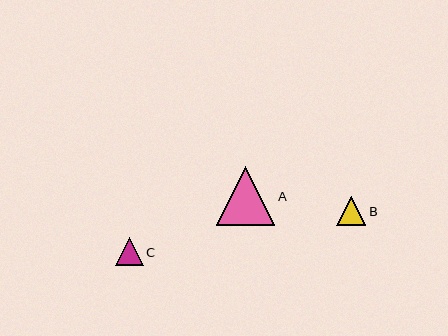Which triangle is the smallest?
Triangle C is the smallest with a size of approximately 28 pixels.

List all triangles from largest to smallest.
From largest to smallest: A, B, C.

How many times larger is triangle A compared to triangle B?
Triangle A is approximately 2.0 times the size of triangle B.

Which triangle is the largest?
Triangle A is the largest with a size of approximately 59 pixels.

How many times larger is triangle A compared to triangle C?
Triangle A is approximately 2.1 times the size of triangle C.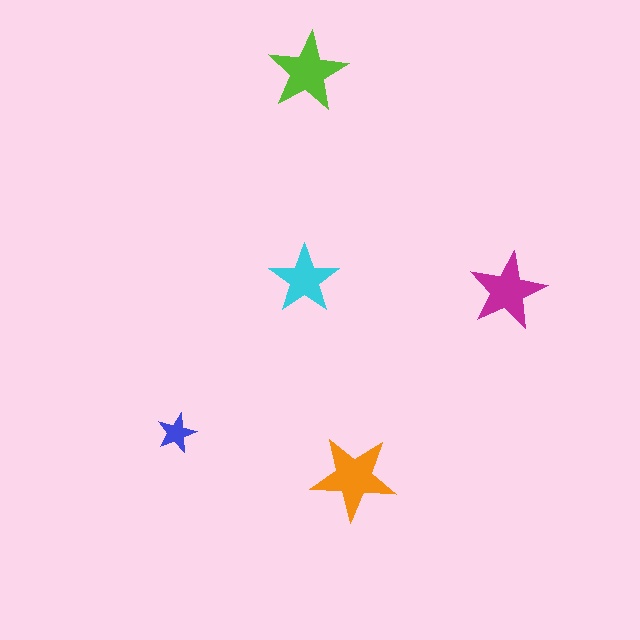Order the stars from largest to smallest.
the orange one, the lime one, the magenta one, the cyan one, the blue one.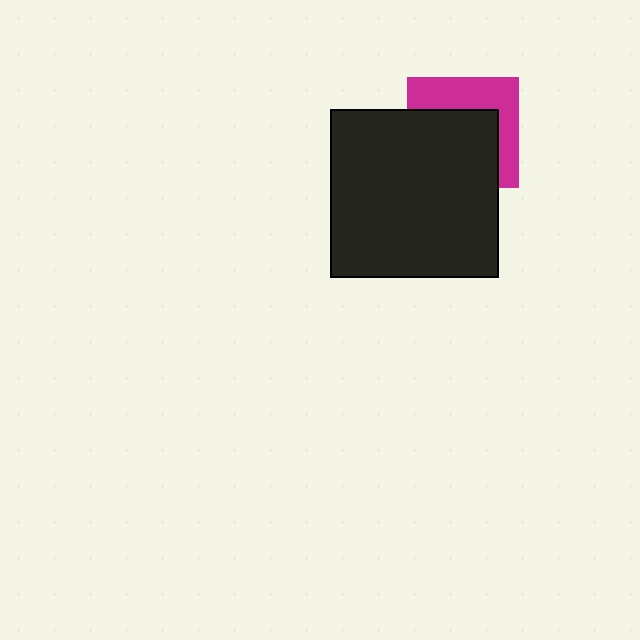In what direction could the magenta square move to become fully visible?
The magenta square could move toward the upper-right. That would shift it out from behind the black square entirely.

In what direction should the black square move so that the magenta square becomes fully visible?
The black square should move toward the lower-left. That is the shortest direction to clear the overlap and leave the magenta square fully visible.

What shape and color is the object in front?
The object in front is a black square.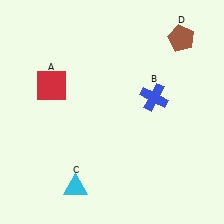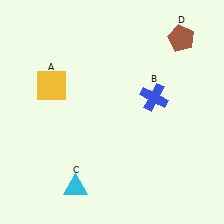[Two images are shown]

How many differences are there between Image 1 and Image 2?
There is 1 difference between the two images.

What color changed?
The square (A) changed from red in Image 1 to yellow in Image 2.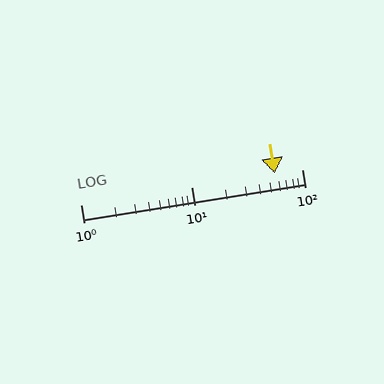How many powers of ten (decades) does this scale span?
The scale spans 2 decades, from 1 to 100.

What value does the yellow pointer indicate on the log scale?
The pointer indicates approximately 57.